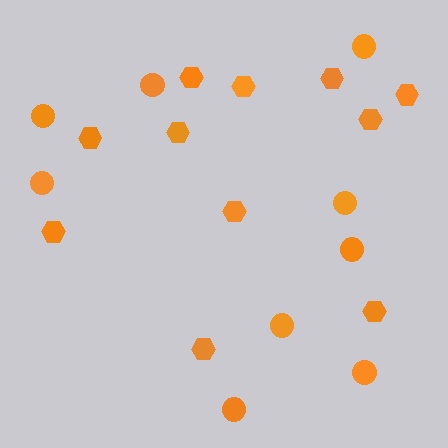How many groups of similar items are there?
There are 2 groups: one group of circles (9) and one group of hexagons (11).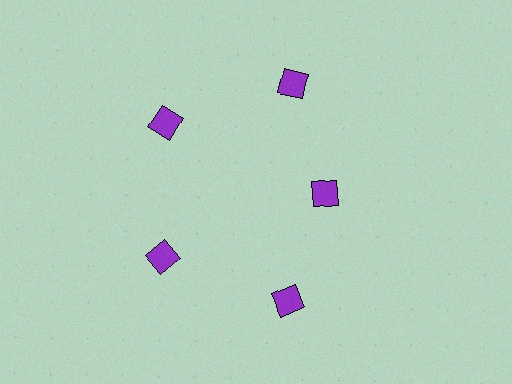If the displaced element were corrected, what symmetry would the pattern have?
It would have 5-fold rotational symmetry — the pattern would map onto itself every 72 degrees.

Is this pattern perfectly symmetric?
No. The 5 purple diamonds are arranged in a ring, but one element near the 3 o'clock position is pulled inward toward the center, breaking the 5-fold rotational symmetry.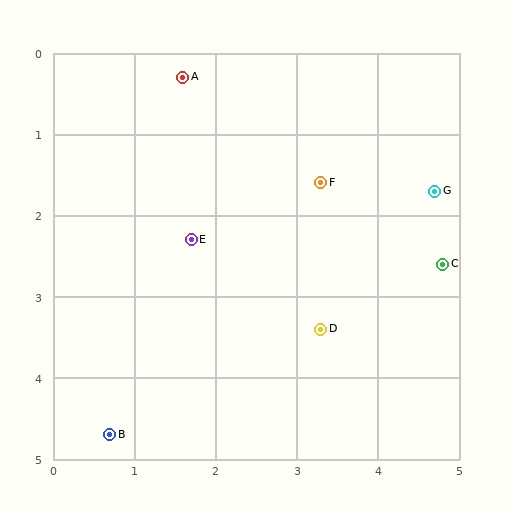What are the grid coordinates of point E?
Point E is at approximately (1.7, 2.3).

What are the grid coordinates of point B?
Point B is at approximately (0.7, 4.7).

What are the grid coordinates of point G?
Point G is at approximately (4.7, 1.7).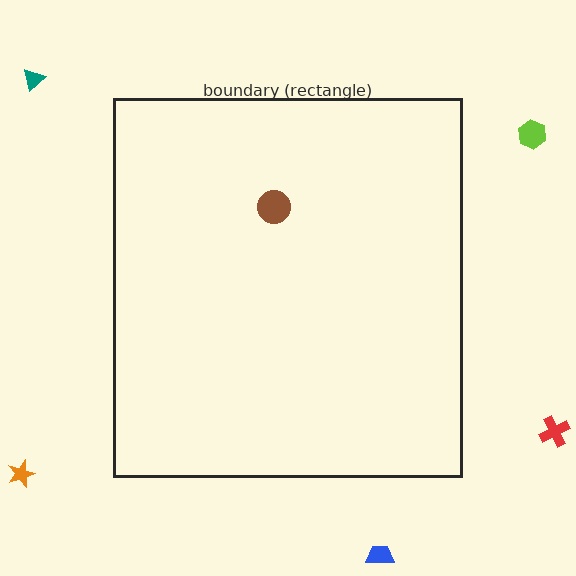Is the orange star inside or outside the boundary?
Outside.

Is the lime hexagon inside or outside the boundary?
Outside.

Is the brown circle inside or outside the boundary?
Inside.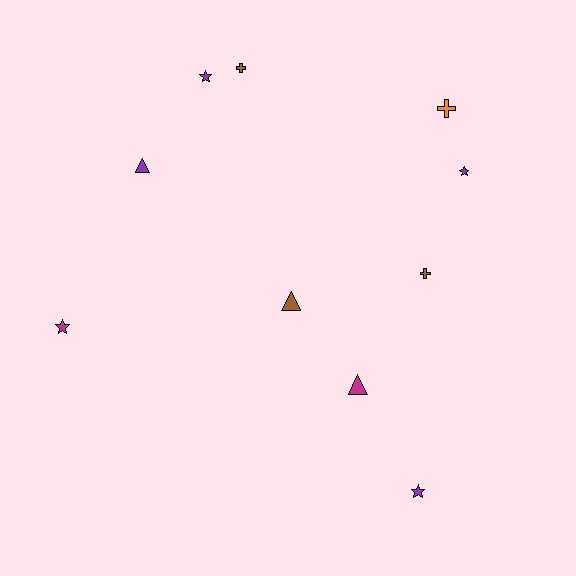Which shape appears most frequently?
Star, with 4 objects.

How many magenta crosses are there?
There are no magenta crosses.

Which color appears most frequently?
Purple, with 4 objects.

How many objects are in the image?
There are 10 objects.